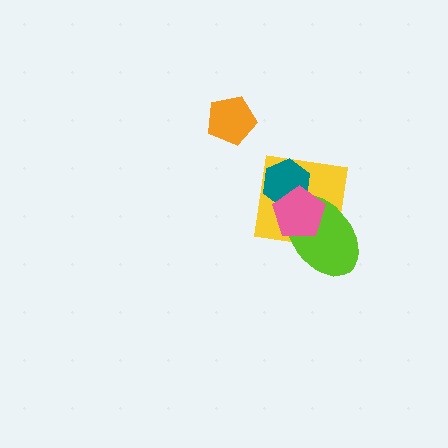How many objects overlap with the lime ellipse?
3 objects overlap with the lime ellipse.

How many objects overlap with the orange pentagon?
0 objects overlap with the orange pentagon.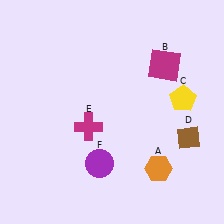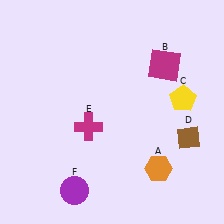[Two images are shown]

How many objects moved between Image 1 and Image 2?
1 object moved between the two images.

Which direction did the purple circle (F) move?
The purple circle (F) moved down.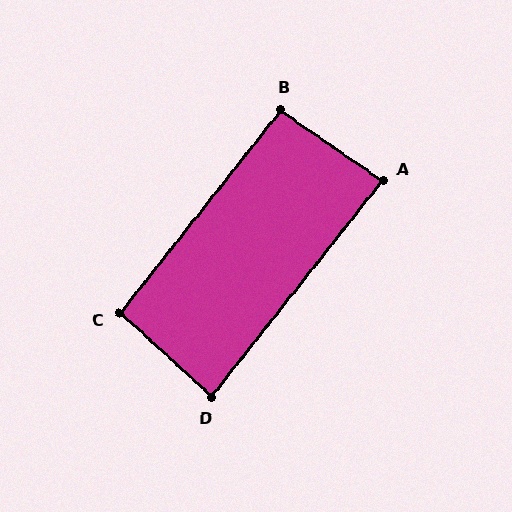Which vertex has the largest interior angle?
B, at approximately 94 degrees.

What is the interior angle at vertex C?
Approximately 94 degrees (approximately right).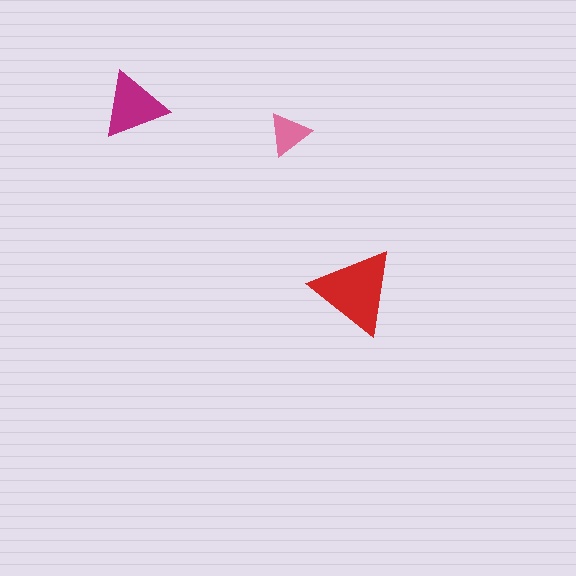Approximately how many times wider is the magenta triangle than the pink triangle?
About 1.5 times wider.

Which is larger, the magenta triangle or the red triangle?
The red one.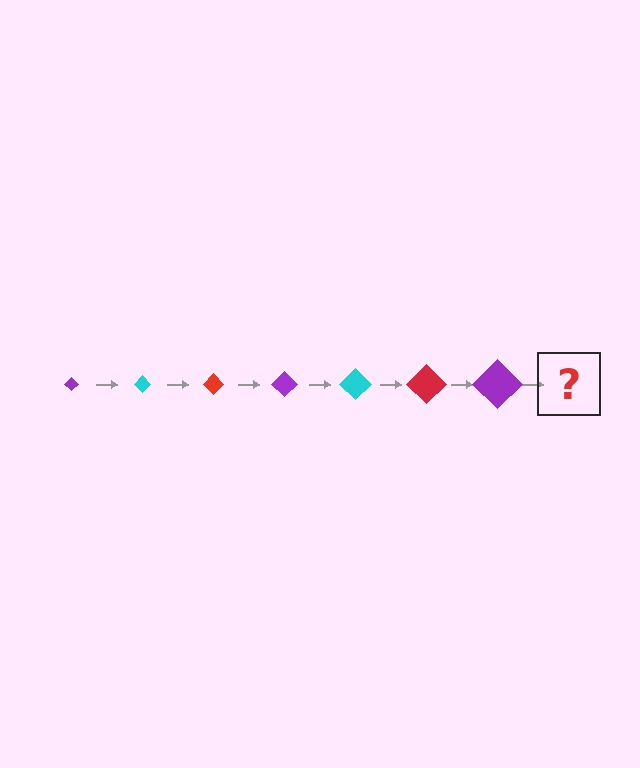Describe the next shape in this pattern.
It should be a cyan diamond, larger than the previous one.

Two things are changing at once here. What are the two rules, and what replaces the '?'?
The two rules are that the diamond grows larger each step and the color cycles through purple, cyan, and red. The '?' should be a cyan diamond, larger than the previous one.